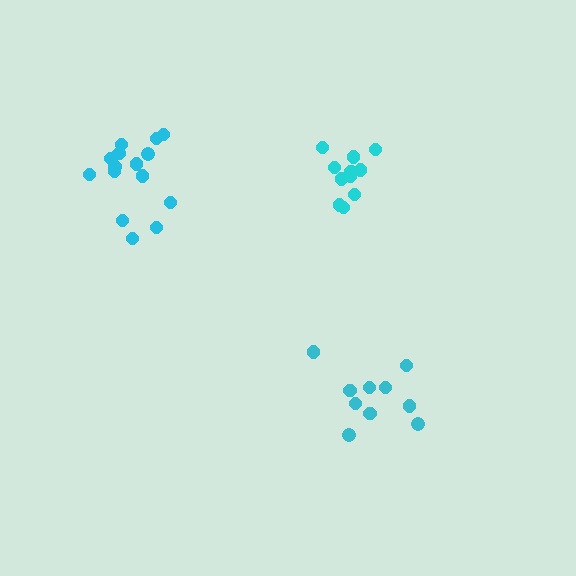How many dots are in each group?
Group 1: 11 dots, Group 2: 15 dots, Group 3: 10 dots (36 total).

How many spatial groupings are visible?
There are 3 spatial groupings.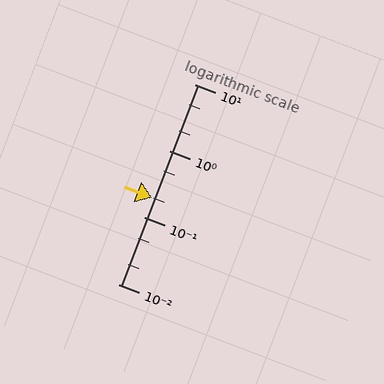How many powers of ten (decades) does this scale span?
The scale spans 3 decades, from 0.01 to 10.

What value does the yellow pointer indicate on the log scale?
The pointer indicates approximately 0.2.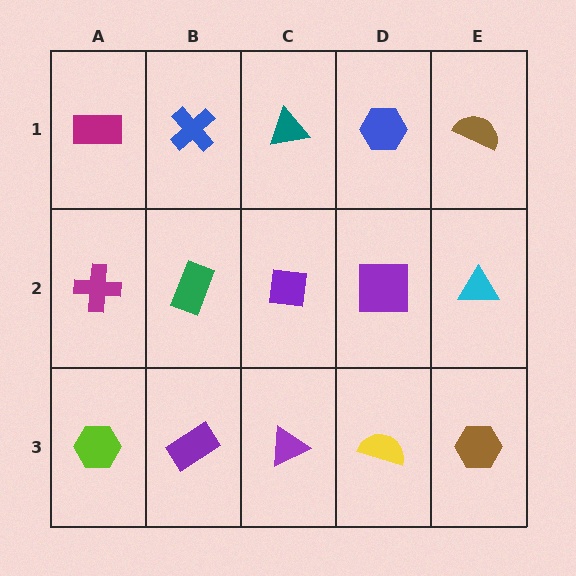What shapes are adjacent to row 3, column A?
A magenta cross (row 2, column A), a purple rectangle (row 3, column B).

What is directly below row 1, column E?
A cyan triangle.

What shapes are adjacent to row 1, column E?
A cyan triangle (row 2, column E), a blue hexagon (row 1, column D).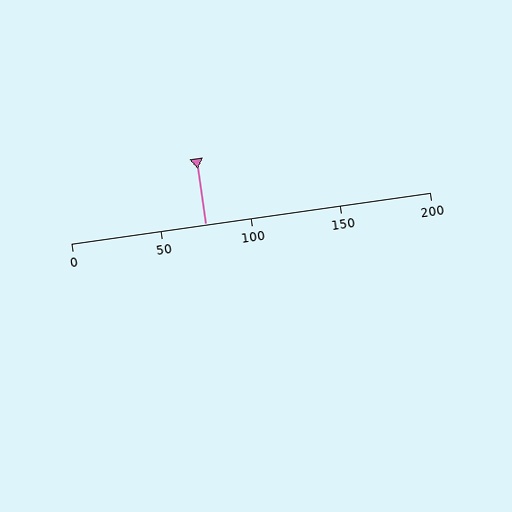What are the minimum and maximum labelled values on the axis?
The axis runs from 0 to 200.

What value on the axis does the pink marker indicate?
The marker indicates approximately 75.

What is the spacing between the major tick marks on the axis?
The major ticks are spaced 50 apart.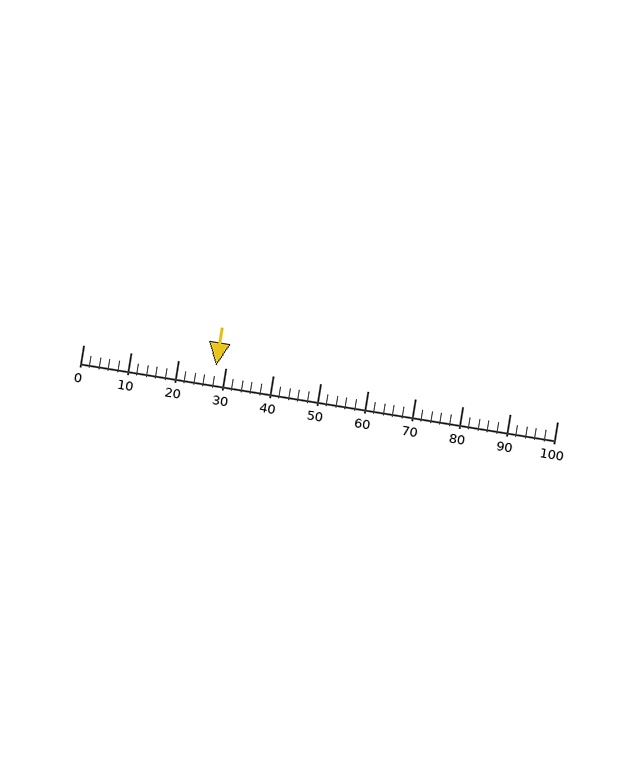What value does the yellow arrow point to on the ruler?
The yellow arrow points to approximately 28.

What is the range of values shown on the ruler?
The ruler shows values from 0 to 100.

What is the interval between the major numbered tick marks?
The major tick marks are spaced 10 units apart.